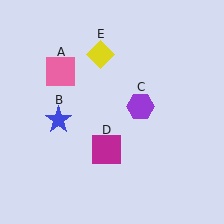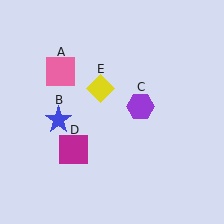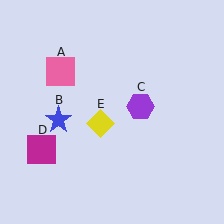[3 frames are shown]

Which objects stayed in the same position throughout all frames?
Pink square (object A) and blue star (object B) and purple hexagon (object C) remained stationary.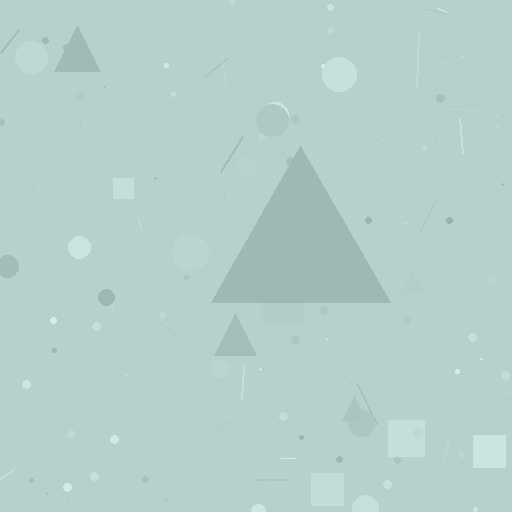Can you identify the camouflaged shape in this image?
The camouflaged shape is a triangle.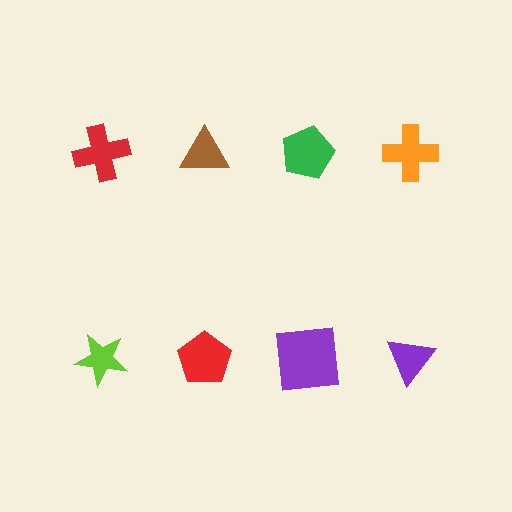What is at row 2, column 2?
A red pentagon.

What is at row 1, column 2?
A brown triangle.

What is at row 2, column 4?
A purple triangle.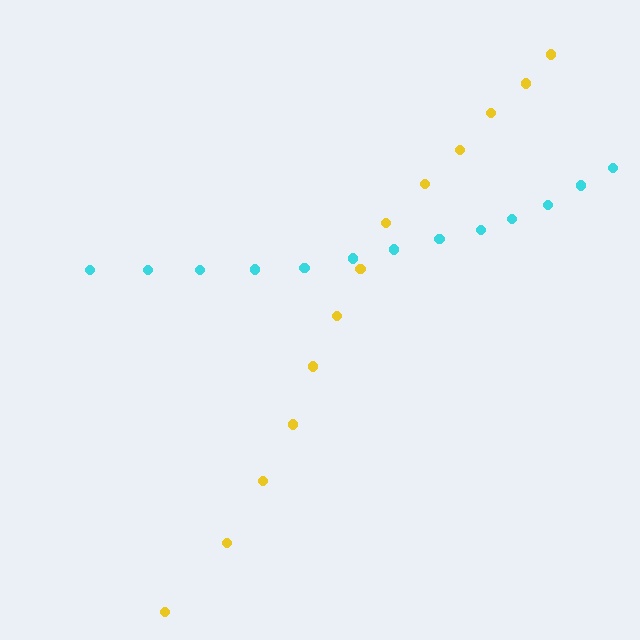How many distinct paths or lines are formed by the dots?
There are 2 distinct paths.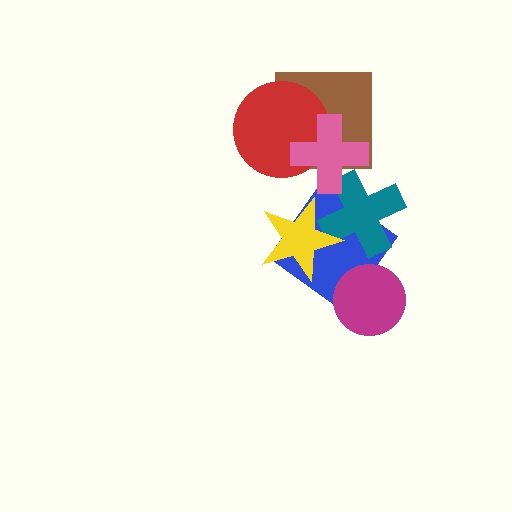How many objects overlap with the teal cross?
3 objects overlap with the teal cross.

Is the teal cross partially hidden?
Yes, it is partially covered by another shape.